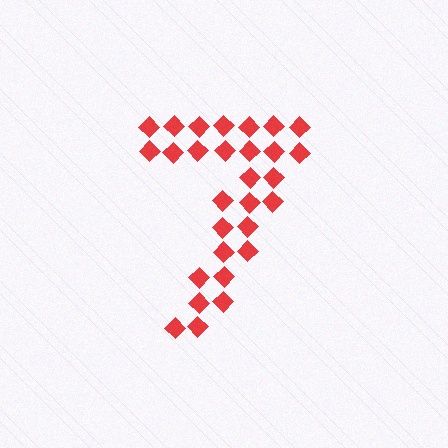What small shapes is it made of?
It is made of small diamonds.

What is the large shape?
The large shape is the digit 7.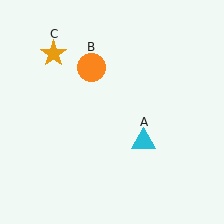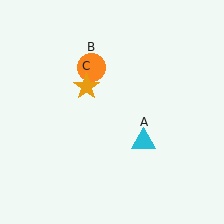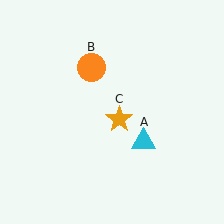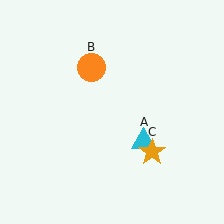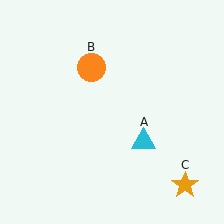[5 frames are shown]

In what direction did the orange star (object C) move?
The orange star (object C) moved down and to the right.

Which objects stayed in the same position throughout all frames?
Cyan triangle (object A) and orange circle (object B) remained stationary.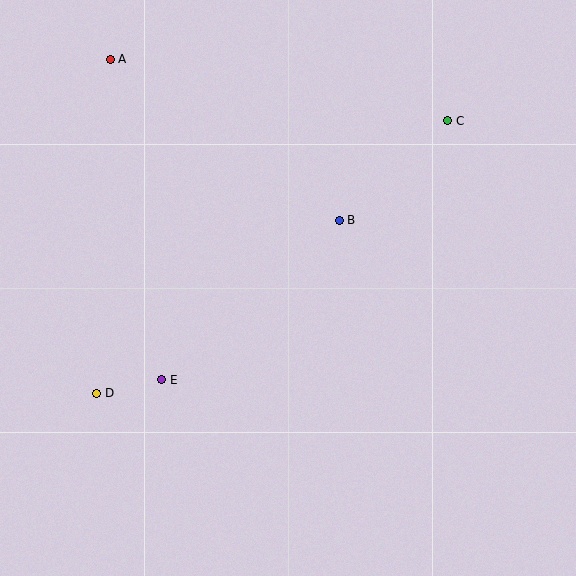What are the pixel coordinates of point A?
Point A is at (110, 59).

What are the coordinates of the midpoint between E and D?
The midpoint between E and D is at (129, 387).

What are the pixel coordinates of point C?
Point C is at (448, 121).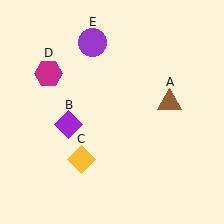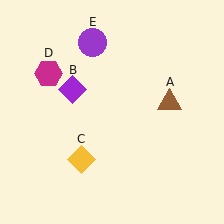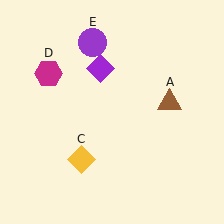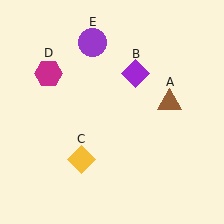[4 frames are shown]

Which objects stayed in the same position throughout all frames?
Brown triangle (object A) and yellow diamond (object C) and magenta hexagon (object D) and purple circle (object E) remained stationary.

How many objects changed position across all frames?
1 object changed position: purple diamond (object B).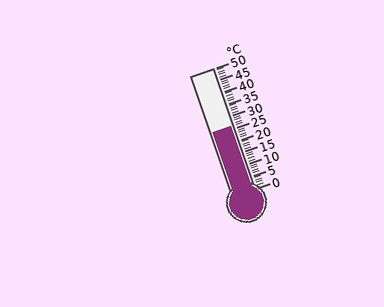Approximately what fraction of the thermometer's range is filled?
The thermometer is filled to approximately 50% of its range.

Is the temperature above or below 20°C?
The temperature is above 20°C.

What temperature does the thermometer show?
The thermometer shows approximately 26°C.